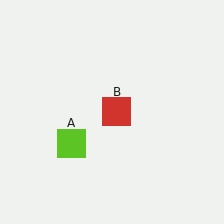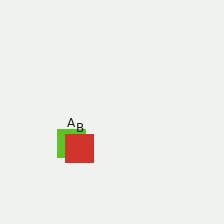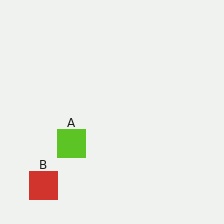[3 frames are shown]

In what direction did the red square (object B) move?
The red square (object B) moved down and to the left.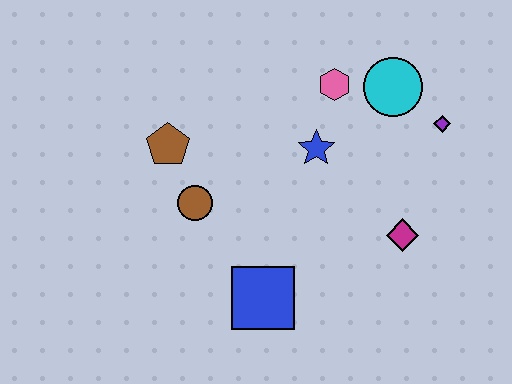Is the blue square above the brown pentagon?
No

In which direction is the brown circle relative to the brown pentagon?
The brown circle is below the brown pentagon.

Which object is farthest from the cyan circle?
The blue square is farthest from the cyan circle.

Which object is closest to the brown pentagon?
The brown circle is closest to the brown pentagon.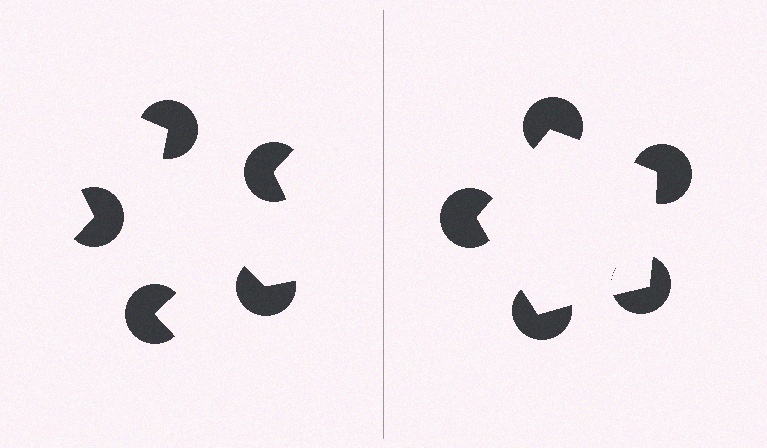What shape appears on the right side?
An illusory pentagon.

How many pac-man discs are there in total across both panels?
10 — 5 on each side.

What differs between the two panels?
The pac-man discs are positioned identically on both sides; only the wedge orientations differ. On the right they align to a pentagon; on the left they are misaligned.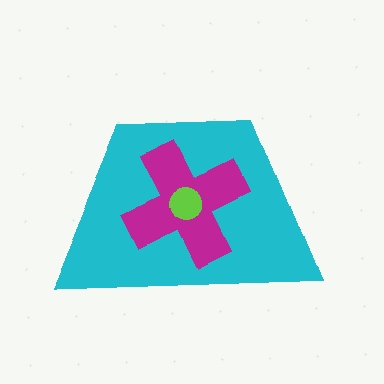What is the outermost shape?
The cyan trapezoid.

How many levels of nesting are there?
3.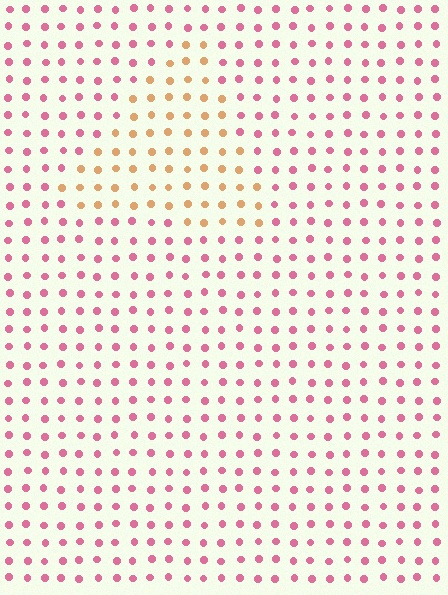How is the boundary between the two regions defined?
The boundary is defined purely by a slight shift in hue (about 54 degrees). Spacing, size, and orientation are identical on both sides.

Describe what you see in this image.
The image is filled with small pink elements in a uniform arrangement. A triangle-shaped region is visible where the elements are tinted to a slightly different hue, forming a subtle color boundary.